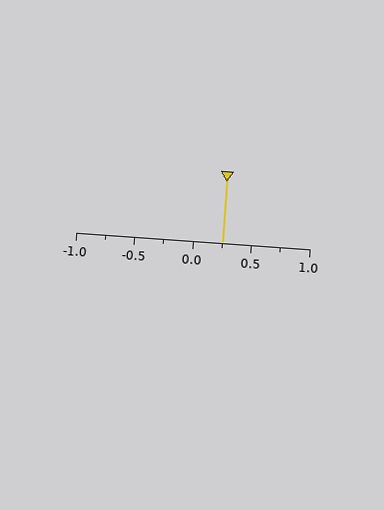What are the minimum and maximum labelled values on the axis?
The axis runs from -1.0 to 1.0.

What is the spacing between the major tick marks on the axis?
The major ticks are spaced 0.5 apart.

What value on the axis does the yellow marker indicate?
The marker indicates approximately 0.25.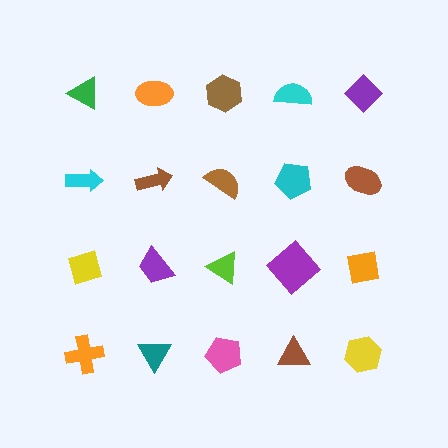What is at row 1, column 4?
A cyan semicircle.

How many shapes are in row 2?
5 shapes.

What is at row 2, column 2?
A brown arrow.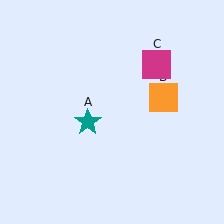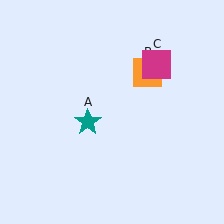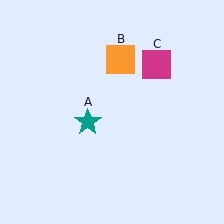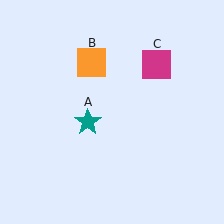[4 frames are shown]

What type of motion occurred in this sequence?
The orange square (object B) rotated counterclockwise around the center of the scene.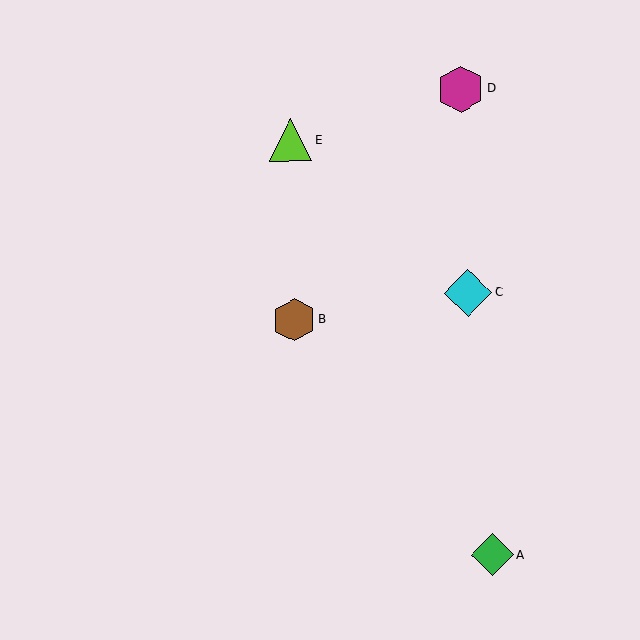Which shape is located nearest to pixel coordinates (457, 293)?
The cyan diamond (labeled C) at (468, 293) is nearest to that location.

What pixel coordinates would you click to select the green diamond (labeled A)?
Click at (492, 555) to select the green diamond A.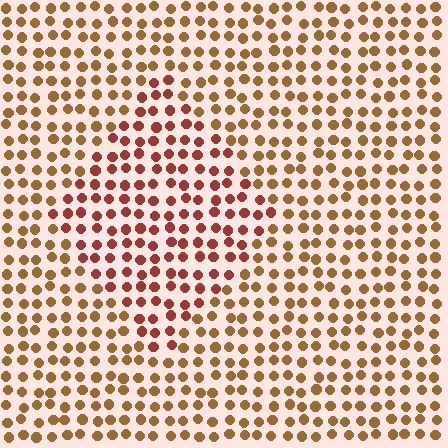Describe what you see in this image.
The image is filled with small brown elements in a uniform arrangement. A diamond-shaped region is visible where the elements are tinted to a slightly different hue, forming a subtle color boundary.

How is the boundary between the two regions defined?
The boundary is defined purely by a slight shift in hue (about 32 degrees). Spacing, size, and orientation are identical on both sides.